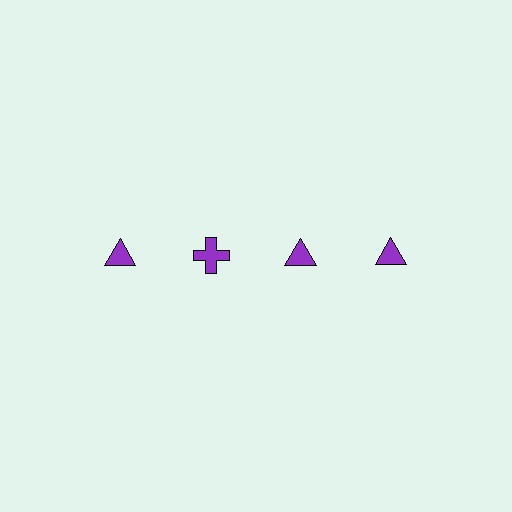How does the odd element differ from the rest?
It has a different shape: cross instead of triangle.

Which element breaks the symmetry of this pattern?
The purple cross in the top row, second from left column breaks the symmetry. All other shapes are purple triangles.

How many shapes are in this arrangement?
There are 4 shapes arranged in a grid pattern.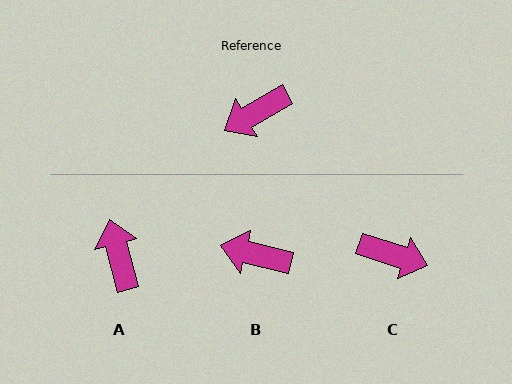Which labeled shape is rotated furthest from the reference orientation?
C, about 132 degrees away.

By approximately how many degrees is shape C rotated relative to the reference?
Approximately 132 degrees counter-clockwise.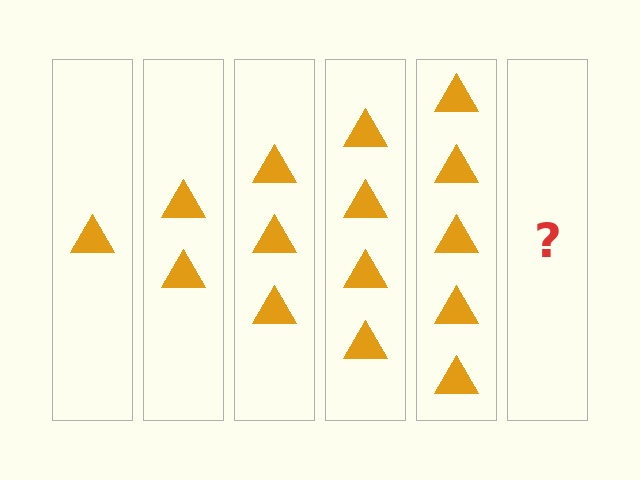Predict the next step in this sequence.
The next step is 6 triangles.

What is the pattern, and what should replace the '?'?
The pattern is that each step adds one more triangle. The '?' should be 6 triangles.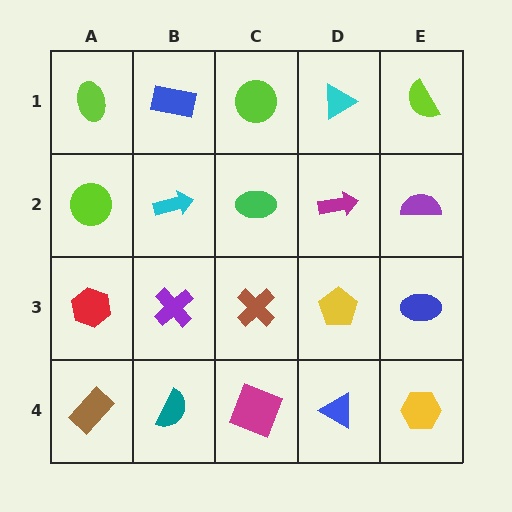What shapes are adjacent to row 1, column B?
A cyan arrow (row 2, column B), a lime ellipse (row 1, column A), a lime circle (row 1, column C).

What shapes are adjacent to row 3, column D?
A magenta arrow (row 2, column D), a blue triangle (row 4, column D), a brown cross (row 3, column C), a blue ellipse (row 3, column E).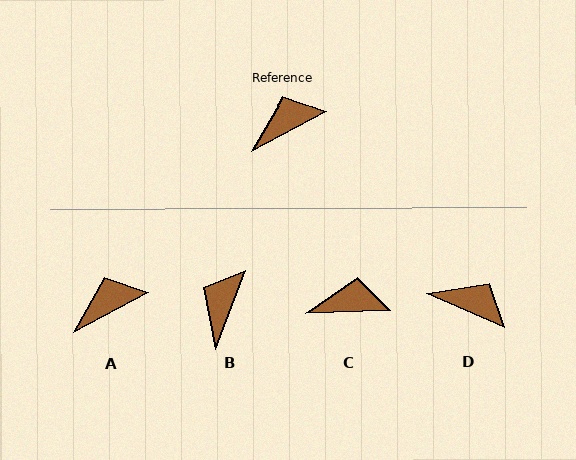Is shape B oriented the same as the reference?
No, it is off by about 41 degrees.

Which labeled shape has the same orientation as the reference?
A.